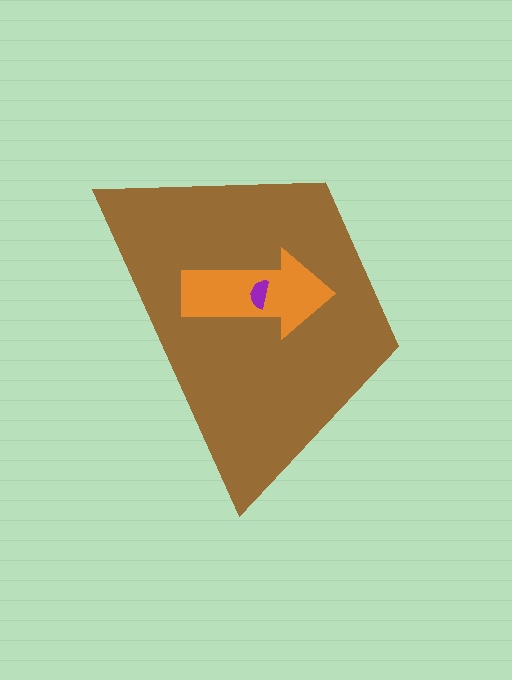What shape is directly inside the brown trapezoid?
The orange arrow.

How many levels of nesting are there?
3.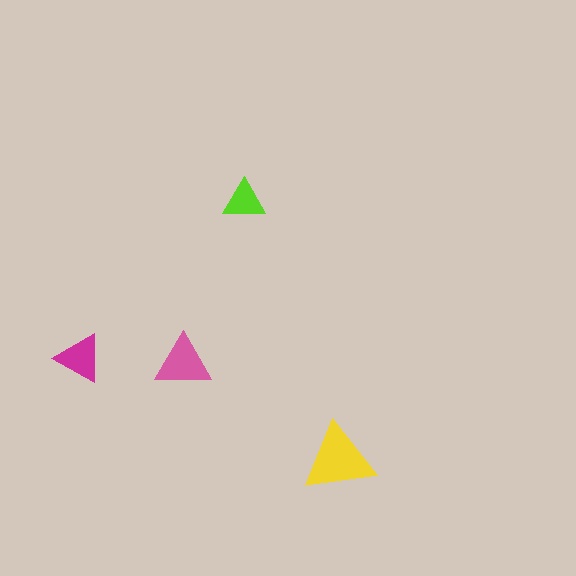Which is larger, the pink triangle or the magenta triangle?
The pink one.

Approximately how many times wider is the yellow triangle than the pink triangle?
About 1.5 times wider.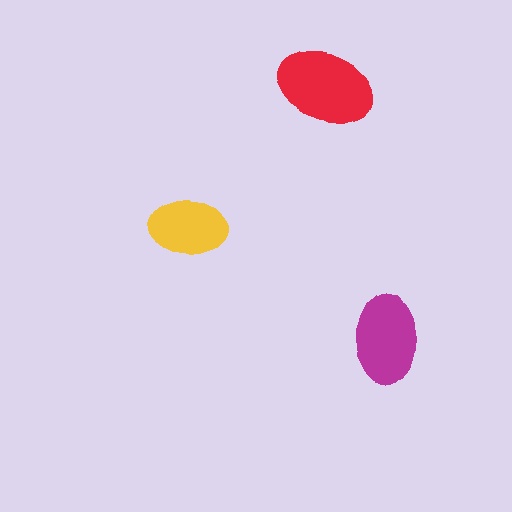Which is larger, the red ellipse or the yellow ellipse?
The red one.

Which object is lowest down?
The magenta ellipse is bottommost.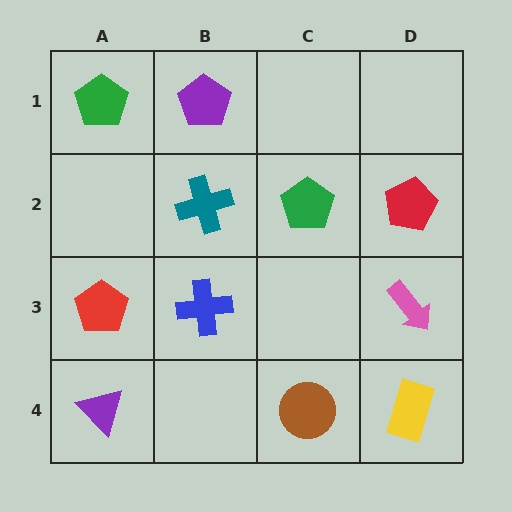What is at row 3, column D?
A pink arrow.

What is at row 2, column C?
A green pentagon.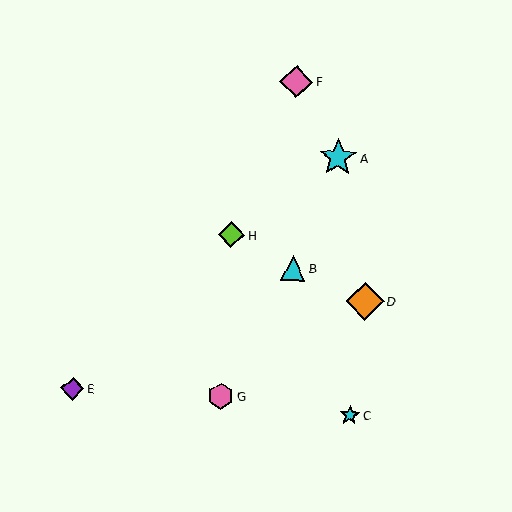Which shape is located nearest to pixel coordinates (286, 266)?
The cyan triangle (labeled B) at (293, 268) is nearest to that location.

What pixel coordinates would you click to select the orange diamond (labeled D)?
Click at (365, 301) to select the orange diamond D.